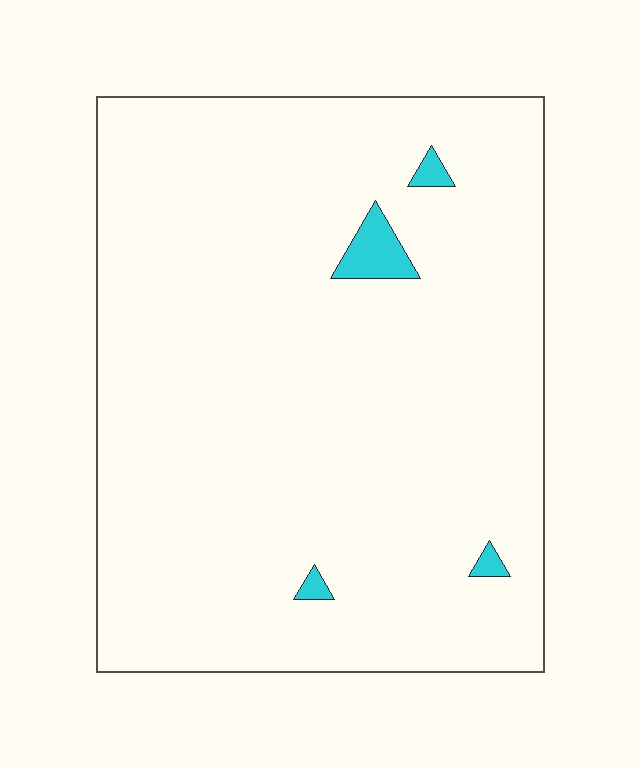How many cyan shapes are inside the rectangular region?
4.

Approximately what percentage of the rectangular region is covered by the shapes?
Approximately 0%.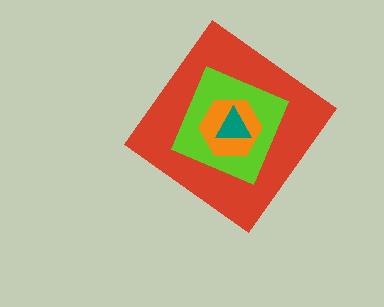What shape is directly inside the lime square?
The orange hexagon.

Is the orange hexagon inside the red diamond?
Yes.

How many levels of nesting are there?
4.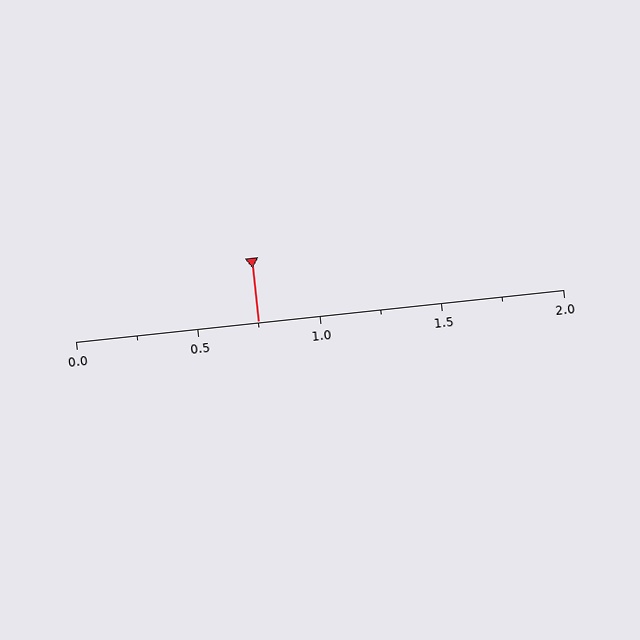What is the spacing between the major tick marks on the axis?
The major ticks are spaced 0.5 apart.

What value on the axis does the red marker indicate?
The marker indicates approximately 0.75.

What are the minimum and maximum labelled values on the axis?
The axis runs from 0.0 to 2.0.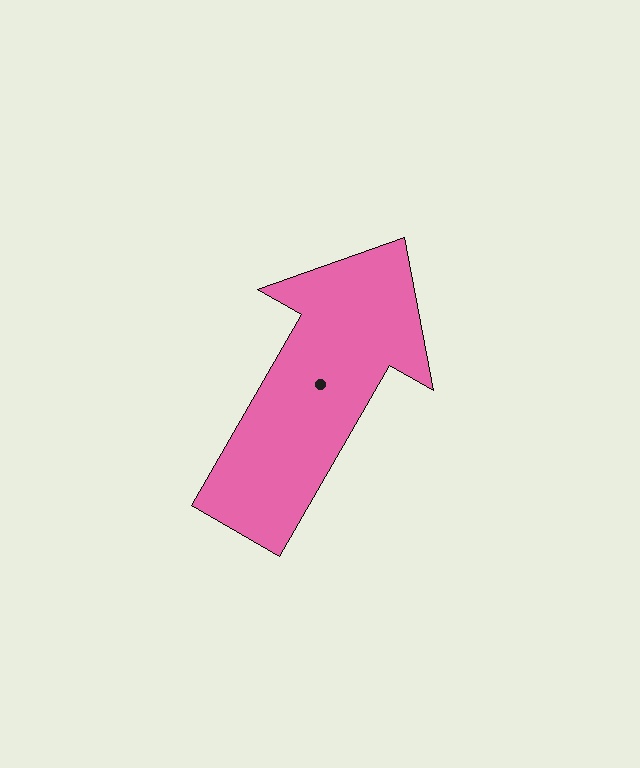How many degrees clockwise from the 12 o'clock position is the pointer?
Approximately 30 degrees.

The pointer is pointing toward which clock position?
Roughly 1 o'clock.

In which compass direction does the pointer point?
Northeast.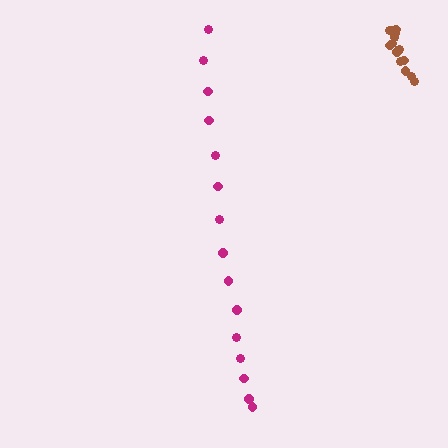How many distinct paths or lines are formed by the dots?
There are 2 distinct paths.